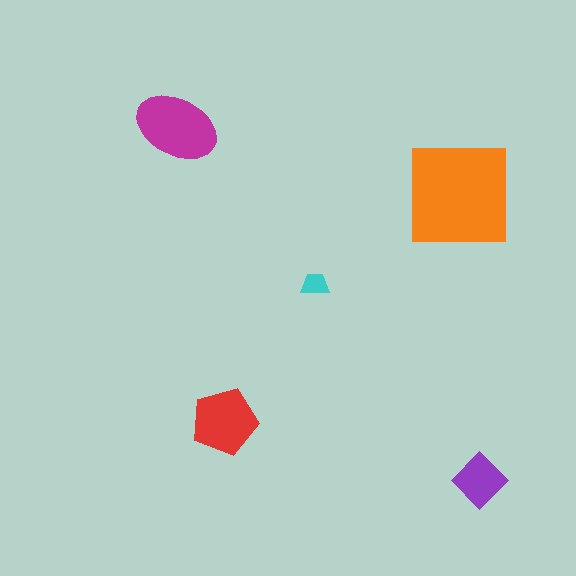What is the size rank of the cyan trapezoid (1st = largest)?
5th.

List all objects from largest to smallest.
The orange square, the magenta ellipse, the red pentagon, the purple diamond, the cyan trapezoid.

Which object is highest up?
The magenta ellipse is topmost.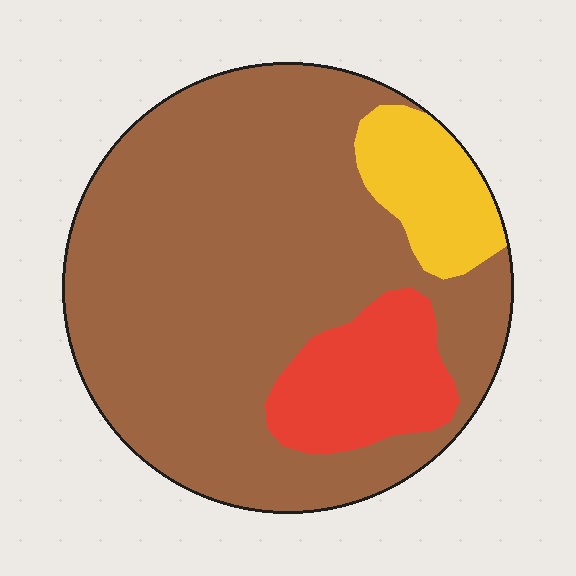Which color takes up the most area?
Brown, at roughly 75%.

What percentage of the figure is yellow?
Yellow covers 10% of the figure.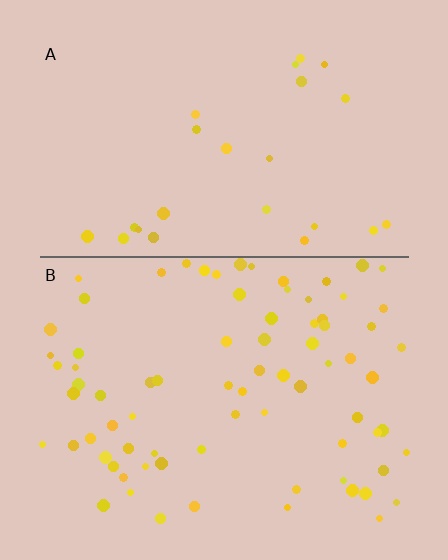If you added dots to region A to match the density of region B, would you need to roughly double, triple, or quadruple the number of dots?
Approximately triple.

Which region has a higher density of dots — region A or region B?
B (the bottom).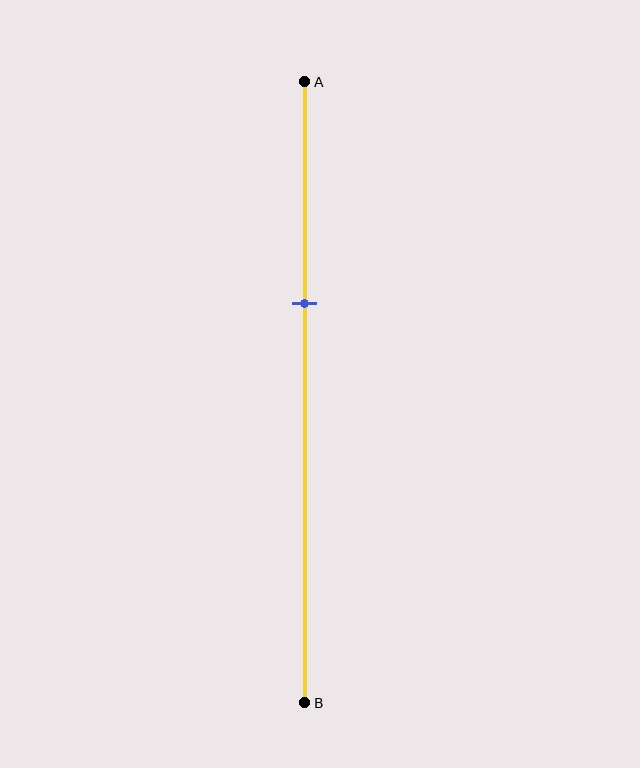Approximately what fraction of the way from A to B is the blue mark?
The blue mark is approximately 35% of the way from A to B.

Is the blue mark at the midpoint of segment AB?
No, the mark is at about 35% from A, not at the 50% midpoint.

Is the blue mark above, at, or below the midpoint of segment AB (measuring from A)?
The blue mark is above the midpoint of segment AB.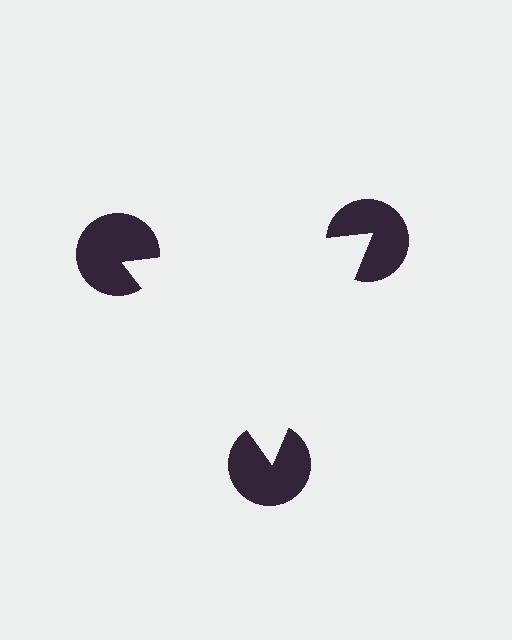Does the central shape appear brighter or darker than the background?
It typically appears slightly brighter than the background, even though no actual brightness change is drawn.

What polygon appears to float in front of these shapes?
An illusory triangle — its edges are inferred from the aligned wedge cuts in the pac-man discs, not physically drawn.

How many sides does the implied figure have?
3 sides.